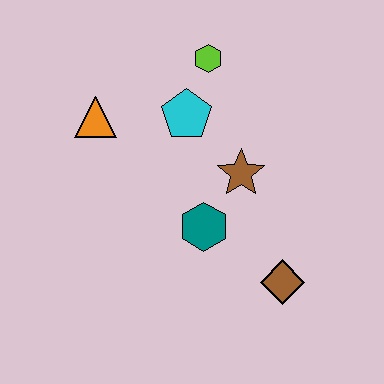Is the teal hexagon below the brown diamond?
No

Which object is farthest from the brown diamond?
The orange triangle is farthest from the brown diamond.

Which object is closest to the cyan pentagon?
The lime hexagon is closest to the cyan pentagon.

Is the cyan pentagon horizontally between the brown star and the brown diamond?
No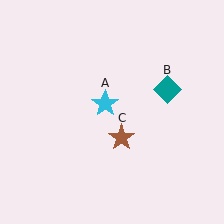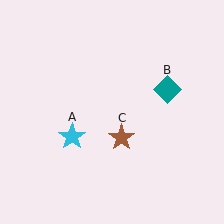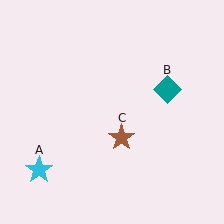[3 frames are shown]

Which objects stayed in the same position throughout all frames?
Teal diamond (object B) and brown star (object C) remained stationary.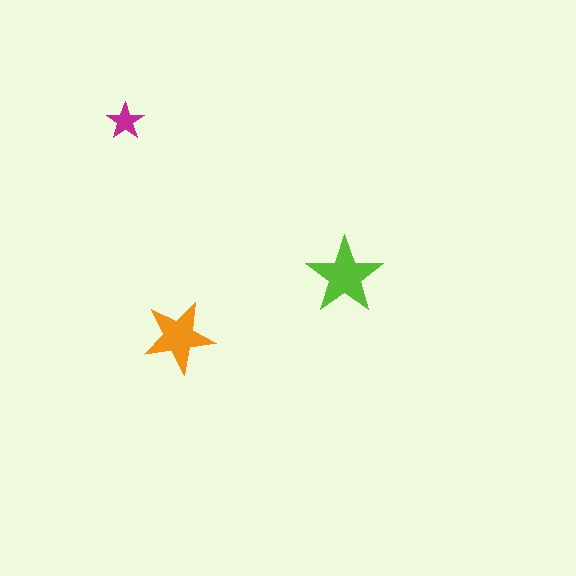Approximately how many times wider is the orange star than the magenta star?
About 2 times wider.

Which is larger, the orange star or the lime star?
The lime one.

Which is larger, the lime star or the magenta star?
The lime one.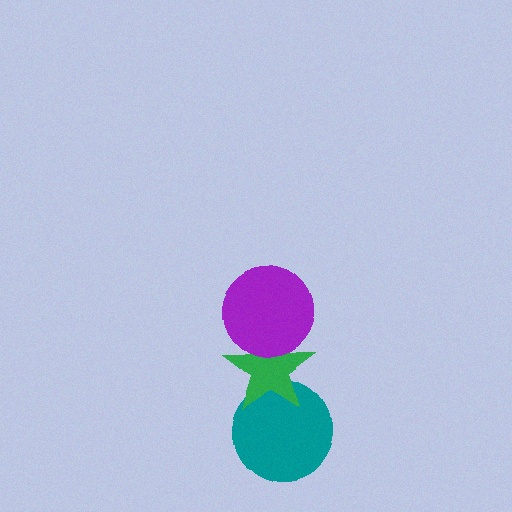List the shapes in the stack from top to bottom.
From top to bottom: the purple circle, the green star, the teal circle.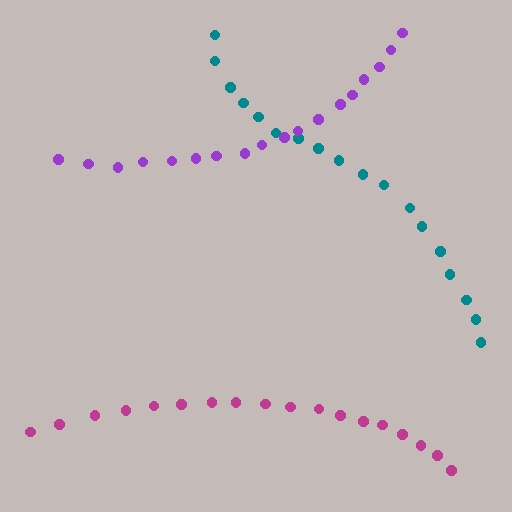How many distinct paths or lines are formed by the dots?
There are 3 distinct paths.